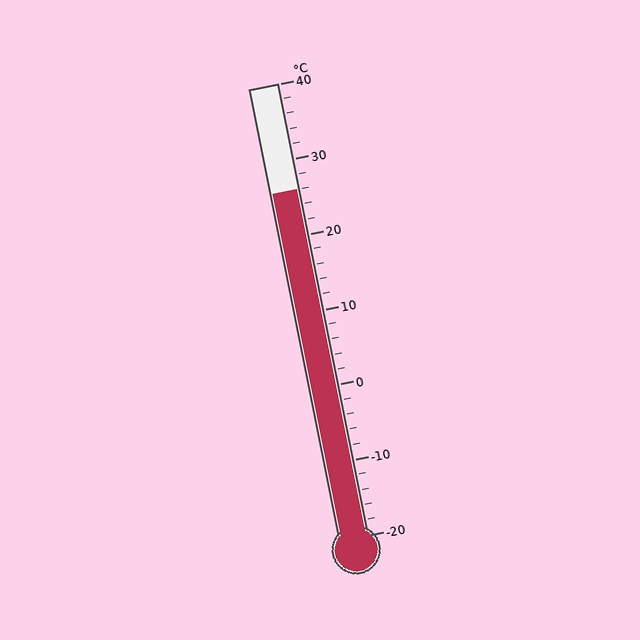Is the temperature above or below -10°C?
The temperature is above -10°C.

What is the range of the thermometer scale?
The thermometer scale ranges from -20°C to 40°C.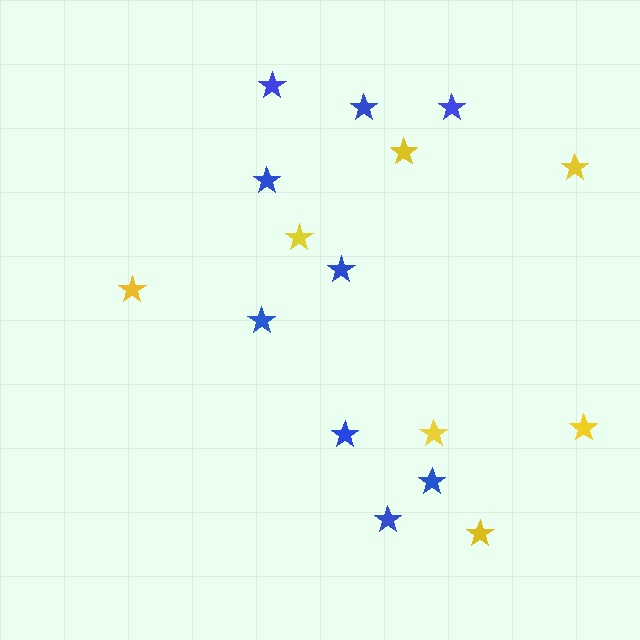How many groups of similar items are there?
There are 2 groups: one group of blue stars (9) and one group of yellow stars (7).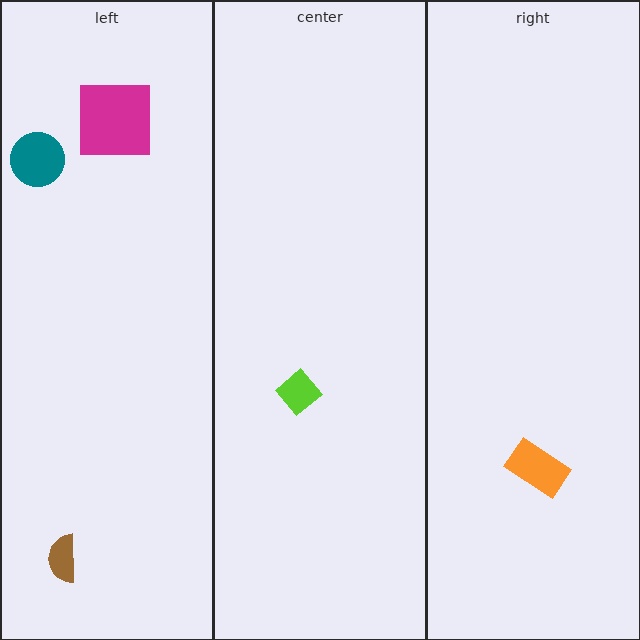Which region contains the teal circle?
The left region.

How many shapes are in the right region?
1.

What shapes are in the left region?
The brown semicircle, the magenta square, the teal circle.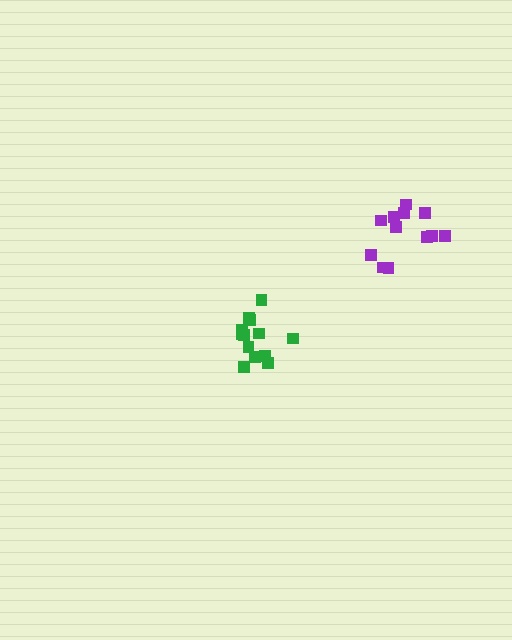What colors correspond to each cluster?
The clusters are colored: purple, green.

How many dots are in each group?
Group 1: 12 dots, Group 2: 13 dots (25 total).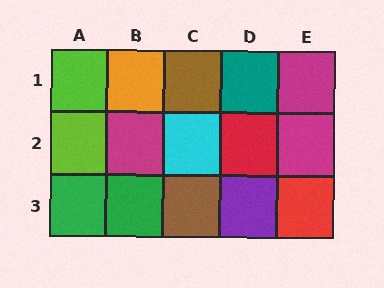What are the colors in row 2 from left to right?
Lime, magenta, cyan, red, magenta.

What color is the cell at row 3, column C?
Brown.